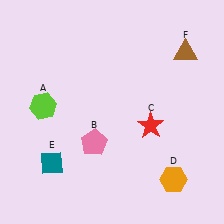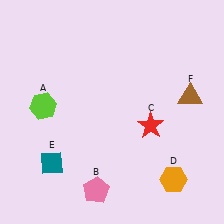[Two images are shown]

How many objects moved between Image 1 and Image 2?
2 objects moved between the two images.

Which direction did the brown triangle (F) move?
The brown triangle (F) moved down.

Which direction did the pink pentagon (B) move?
The pink pentagon (B) moved down.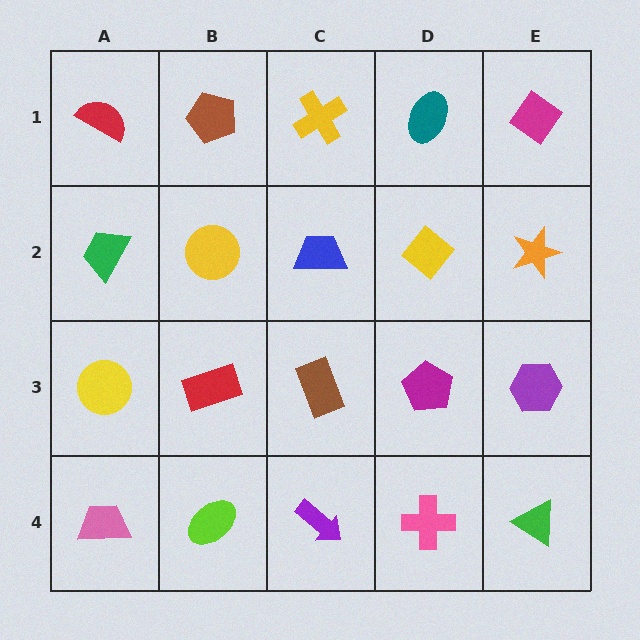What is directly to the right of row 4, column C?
A pink cross.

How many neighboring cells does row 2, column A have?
3.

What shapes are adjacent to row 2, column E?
A magenta diamond (row 1, column E), a purple hexagon (row 3, column E), a yellow diamond (row 2, column D).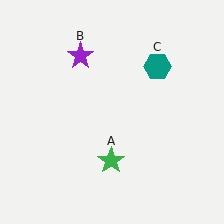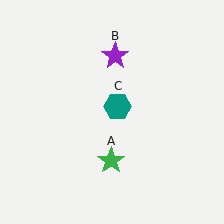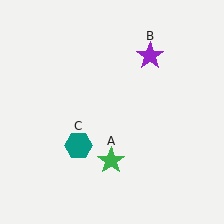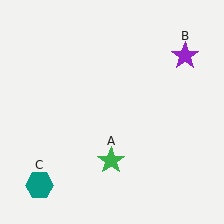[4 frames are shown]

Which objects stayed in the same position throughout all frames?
Green star (object A) remained stationary.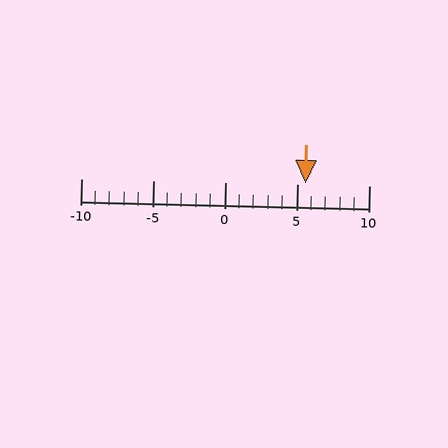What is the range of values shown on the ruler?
The ruler shows values from -10 to 10.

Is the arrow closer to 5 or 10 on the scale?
The arrow is closer to 5.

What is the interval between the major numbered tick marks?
The major tick marks are spaced 5 units apart.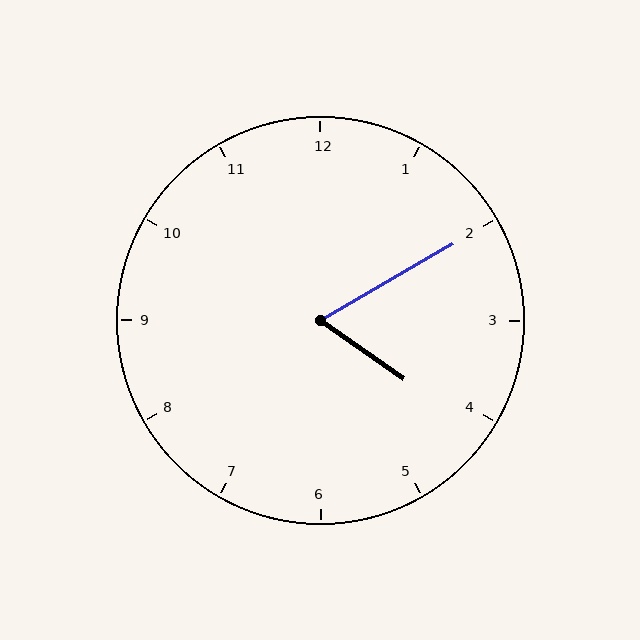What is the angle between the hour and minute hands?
Approximately 65 degrees.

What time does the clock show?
4:10.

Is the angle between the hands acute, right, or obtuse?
It is acute.